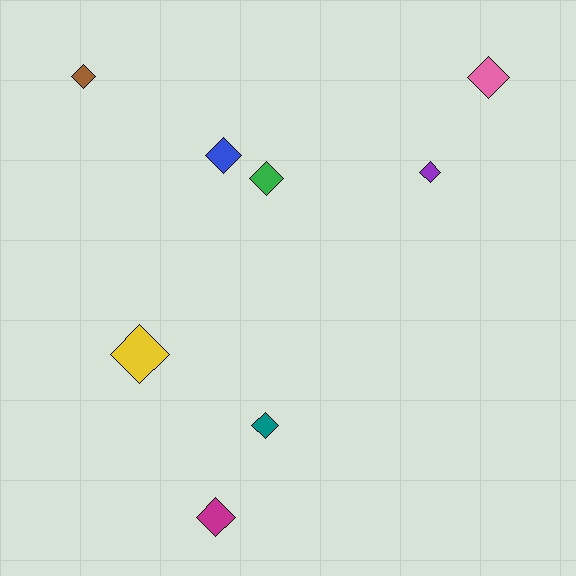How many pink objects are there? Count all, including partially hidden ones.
There is 1 pink object.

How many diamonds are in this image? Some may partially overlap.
There are 8 diamonds.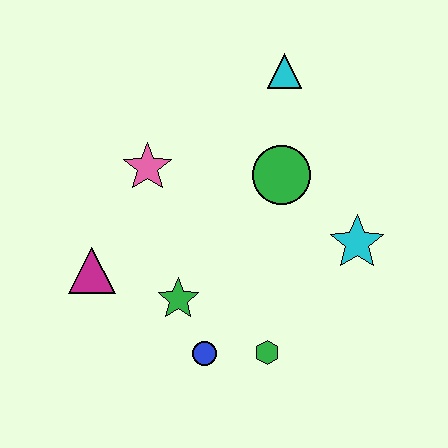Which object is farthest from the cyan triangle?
The blue circle is farthest from the cyan triangle.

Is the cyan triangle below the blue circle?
No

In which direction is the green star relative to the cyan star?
The green star is to the left of the cyan star.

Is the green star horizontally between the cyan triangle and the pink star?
Yes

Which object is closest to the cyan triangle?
The green circle is closest to the cyan triangle.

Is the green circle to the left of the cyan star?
Yes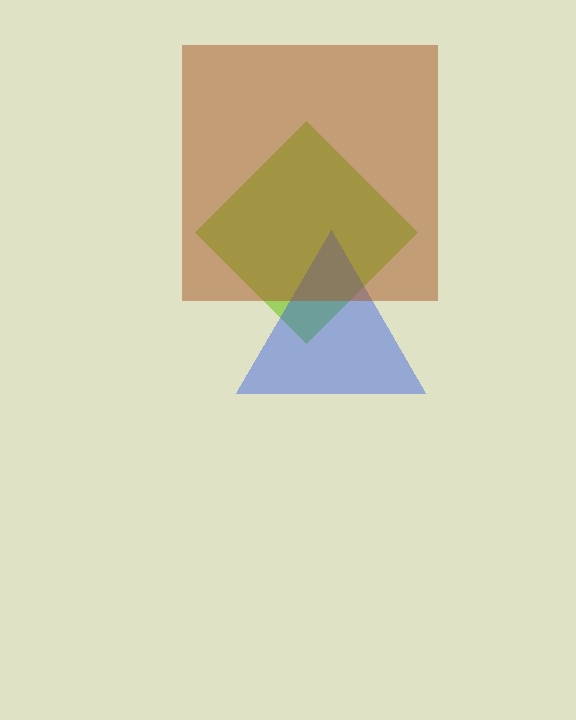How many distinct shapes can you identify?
There are 3 distinct shapes: a lime diamond, a blue triangle, a brown square.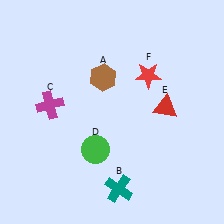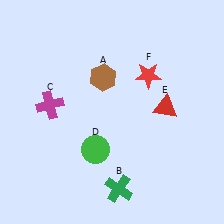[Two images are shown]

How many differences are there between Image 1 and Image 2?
There is 1 difference between the two images.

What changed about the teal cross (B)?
In Image 1, B is teal. In Image 2, it changed to green.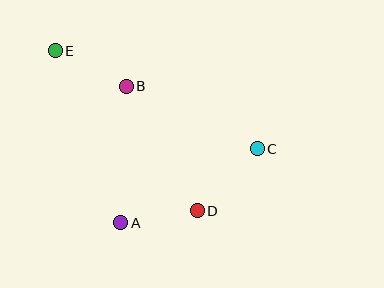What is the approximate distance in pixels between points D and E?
The distance between D and E is approximately 214 pixels.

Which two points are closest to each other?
Points A and D are closest to each other.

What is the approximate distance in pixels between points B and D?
The distance between B and D is approximately 144 pixels.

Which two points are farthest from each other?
Points C and E are farthest from each other.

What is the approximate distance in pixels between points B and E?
The distance between B and E is approximately 79 pixels.